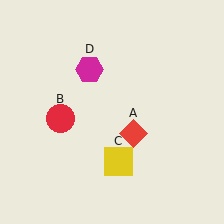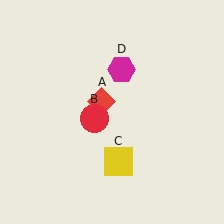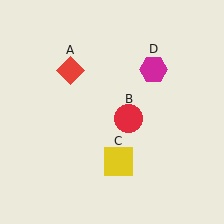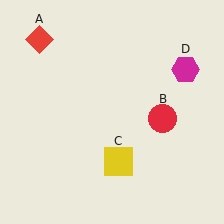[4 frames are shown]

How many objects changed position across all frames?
3 objects changed position: red diamond (object A), red circle (object B), magenta hexagon (object D).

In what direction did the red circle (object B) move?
The red circle (object B) moved right.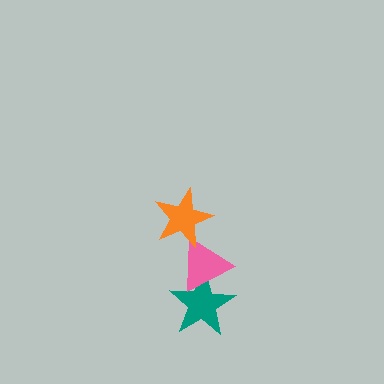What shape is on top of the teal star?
The pink triangle is on top of the teal star.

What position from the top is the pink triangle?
The pink triangle is 2nd from the top.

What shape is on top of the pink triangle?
The orange star is on top of the pink triangle.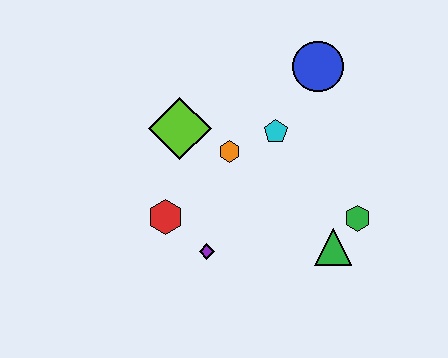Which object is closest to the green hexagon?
The green triangle is closest to the green hexagon.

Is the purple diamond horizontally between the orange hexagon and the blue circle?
No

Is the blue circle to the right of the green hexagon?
No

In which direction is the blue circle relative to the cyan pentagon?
The blue circle is above the cyan pentagon.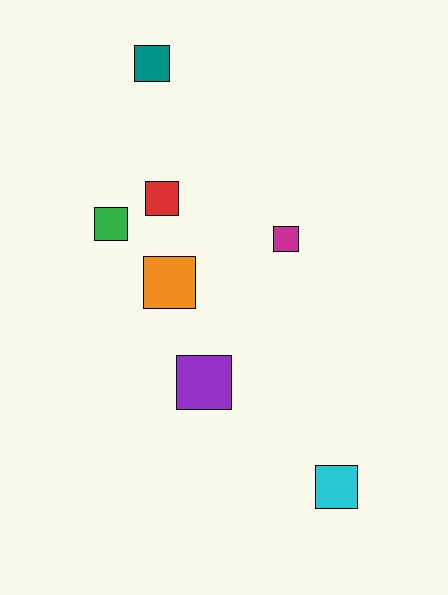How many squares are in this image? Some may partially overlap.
There are 7 squares.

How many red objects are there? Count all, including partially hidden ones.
There is 1 red object.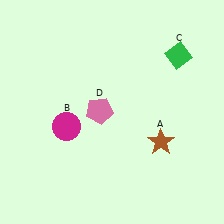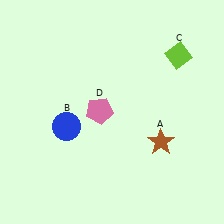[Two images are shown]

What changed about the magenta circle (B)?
In Image 1, B is magenta. In Image 2, it changed to blue.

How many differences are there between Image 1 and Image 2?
There are 2 differences between the two images.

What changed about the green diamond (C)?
In Image 1, C is green. In Image 2, it changed to lime.